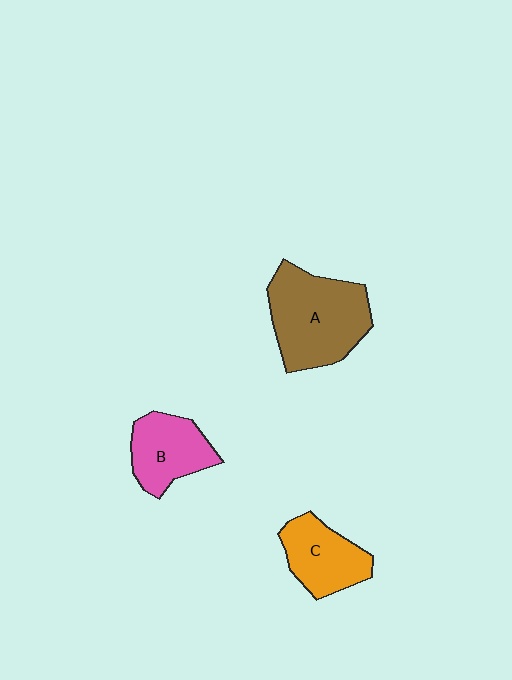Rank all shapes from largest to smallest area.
From largest to smallest: A (brown), B (pink), C (orange).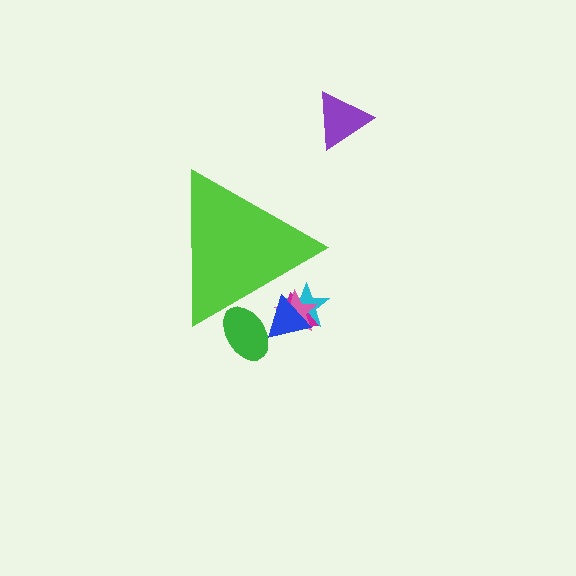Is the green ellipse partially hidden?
Yes, the green ellipse is partially hidden behind the lime triangle.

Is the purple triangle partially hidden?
No, the purple triangle is fully visible.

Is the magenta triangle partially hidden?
Yes, the magenta triangle is partially hidden behind the lime triangle.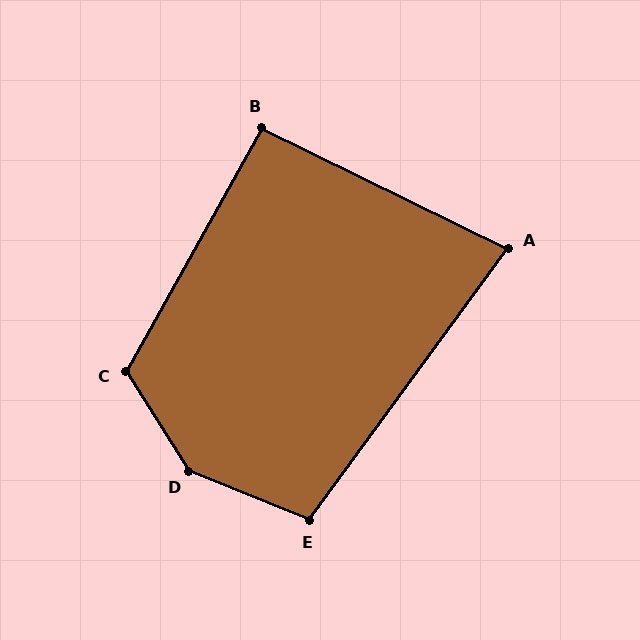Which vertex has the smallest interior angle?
A, at approximately 80 degrees.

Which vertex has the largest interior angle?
D, at approximately 144 degrees.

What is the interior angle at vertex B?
Approximately 93 degrees (approximately right).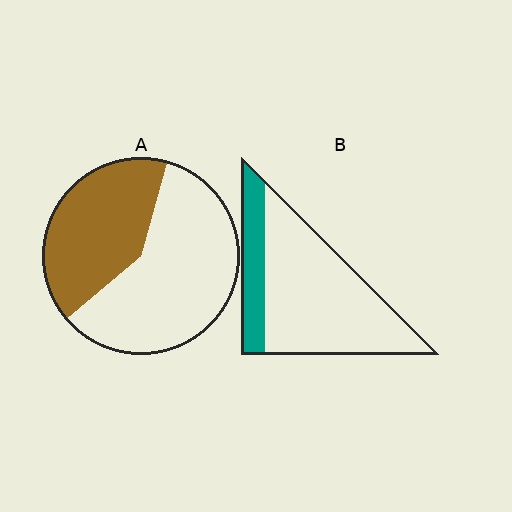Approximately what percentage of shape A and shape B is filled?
A is approximately 40% and B is approximately 25%.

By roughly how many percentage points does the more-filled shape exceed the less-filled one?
By roughly 20 percentage points (A over B).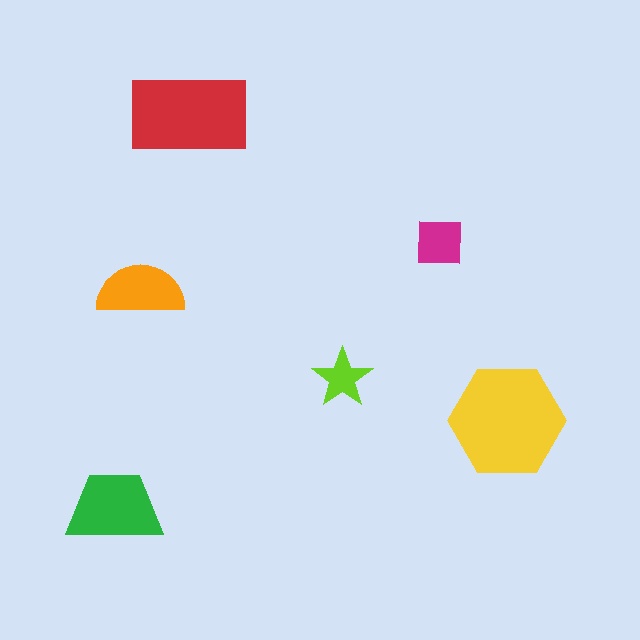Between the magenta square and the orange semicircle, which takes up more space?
The orange semicircle.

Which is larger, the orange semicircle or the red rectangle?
The red rectangle.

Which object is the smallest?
The lime star.